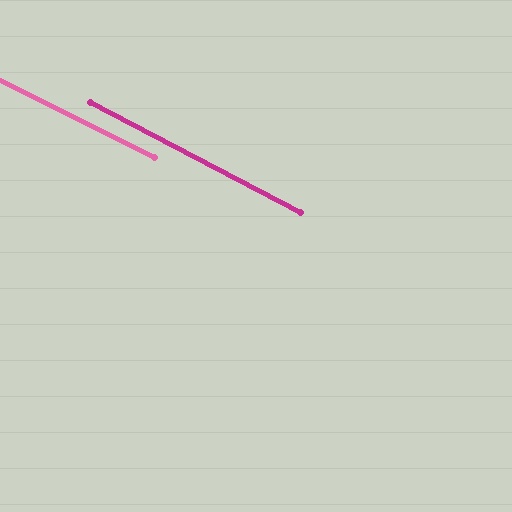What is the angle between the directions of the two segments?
Approximately 1 degree.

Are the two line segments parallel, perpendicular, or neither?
Parallel — their directions differ by only 1.1°.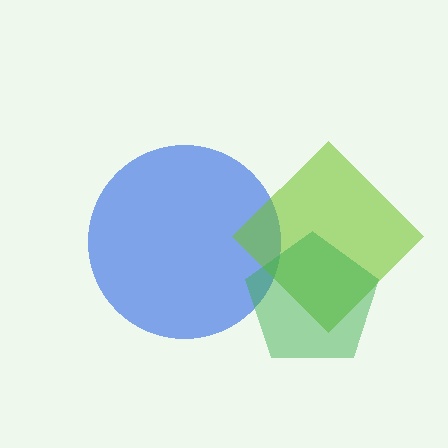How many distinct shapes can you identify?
There are 3 distinct shapes: a blue circle, a lime diamond, a green pentagon.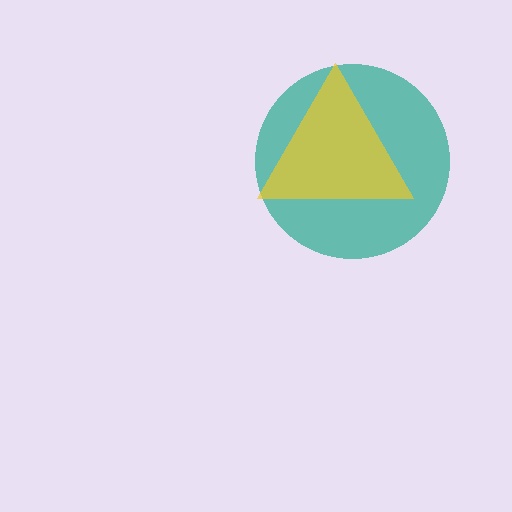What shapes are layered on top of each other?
The layered shapes are: a teal circle, a yellow triangle.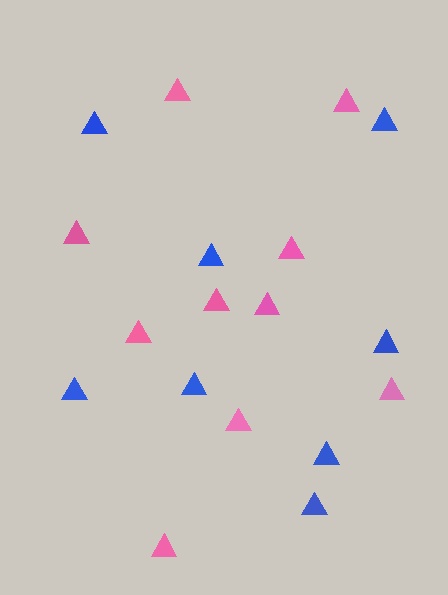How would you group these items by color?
There are 2 groups: one group of pink triangles (10) and one group of blue triangles (8).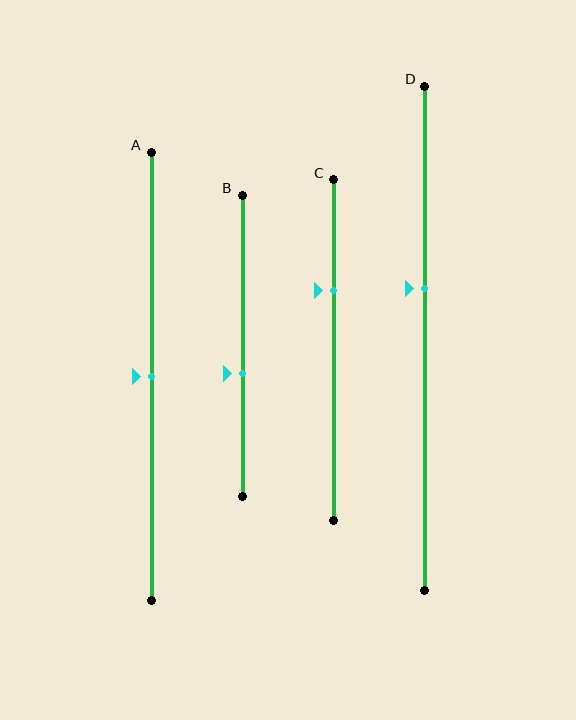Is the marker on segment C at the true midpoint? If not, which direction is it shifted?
No, the marker on segment C is shifted upward by about 18% of the segment length.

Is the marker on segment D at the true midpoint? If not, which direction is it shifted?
No, the marker on segment D is shifted upward by about 10% of the segment length.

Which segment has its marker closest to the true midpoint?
Segment A has its marker closest to the true midpoint.